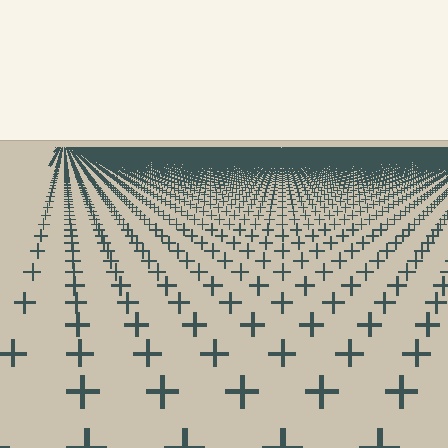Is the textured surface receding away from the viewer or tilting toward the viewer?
The surface is receding away from the viewer. Texture elements get smaller and denser toward the top.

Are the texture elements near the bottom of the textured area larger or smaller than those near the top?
Larger. Near the bottom, elements are closer to the viewer and appear at a bigger on-screen size.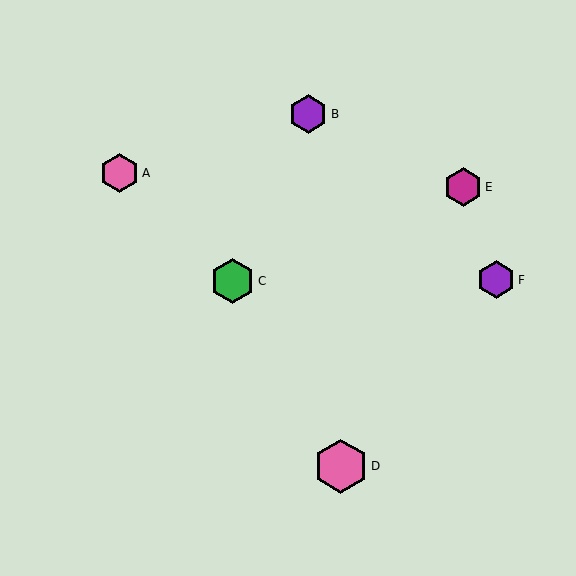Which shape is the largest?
The pink hexagon (labeled D) is the largest.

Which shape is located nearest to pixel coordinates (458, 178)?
The magenta hexagon (labeled E) at (463, 187) is nearest to that location.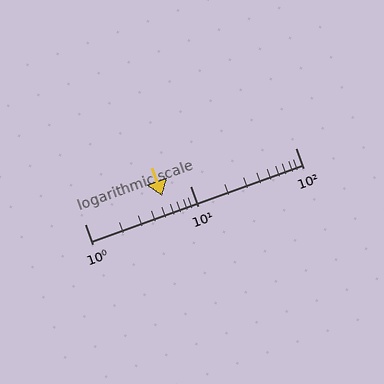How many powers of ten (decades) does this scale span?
The scale spans 2 decades, from 1 to 100.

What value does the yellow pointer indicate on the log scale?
The pointer indicates approximately 5.4.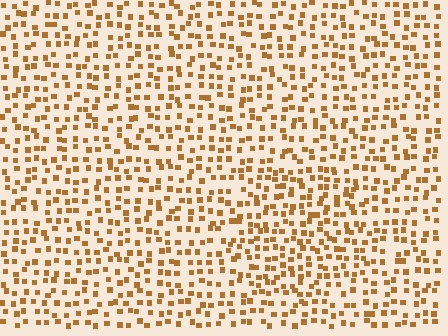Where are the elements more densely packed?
The elements are more densely packed inside the circle boundary.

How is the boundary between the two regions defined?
The boundary is defined by a change in element density (approximately 1.4x ratio). All elements are the same color, size, and shape.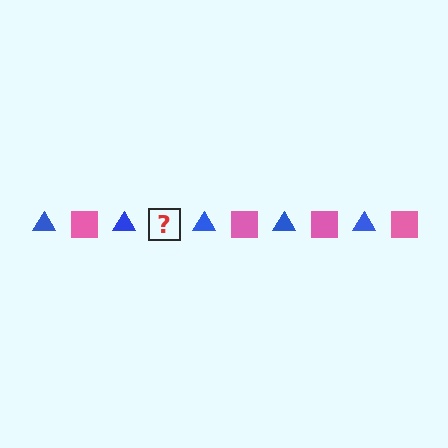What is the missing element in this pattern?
The missing element is a pink square.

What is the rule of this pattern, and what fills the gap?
The rule is that the pattern alternates between blue triangle and pink square. The gap should be filled with a pink square.